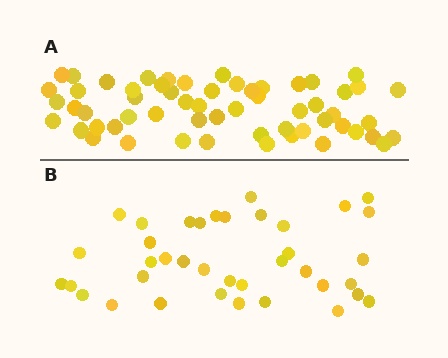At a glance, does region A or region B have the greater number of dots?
Region A (the top region) has more dots.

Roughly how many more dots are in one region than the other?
Region A has approximately 20 more dots than region B.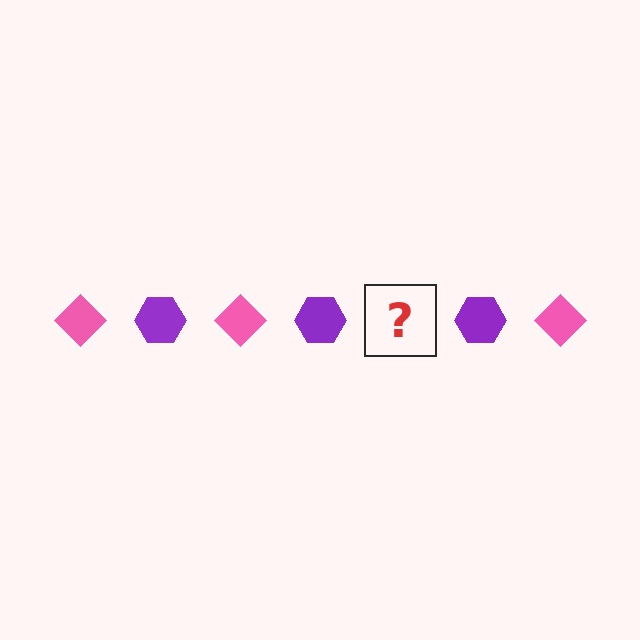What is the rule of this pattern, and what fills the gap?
The rule is that the pattern alternates between pink diamond and purple hexagon. The gap should be filled with a pink diamond.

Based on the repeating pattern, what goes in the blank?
The blank should be a pink diamond.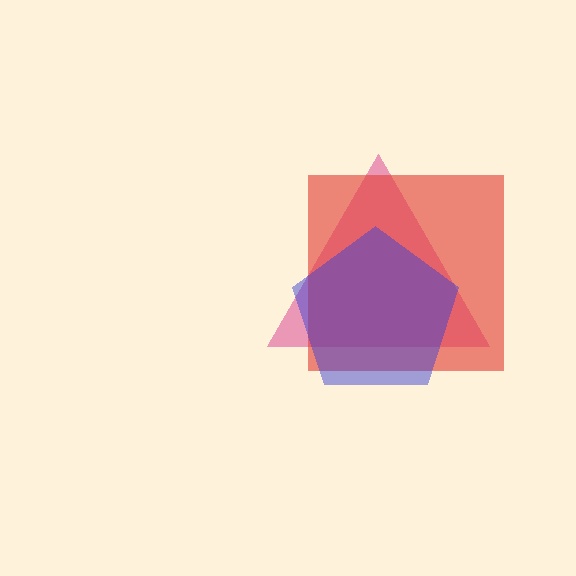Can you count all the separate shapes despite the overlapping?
Yes, there are 3 separate shapes.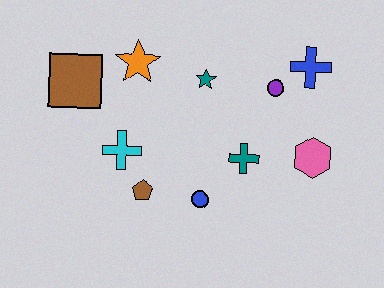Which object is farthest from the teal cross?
The brown square is farthest from the teal cross.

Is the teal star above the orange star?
No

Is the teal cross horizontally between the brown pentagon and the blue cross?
Yes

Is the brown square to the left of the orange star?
Yes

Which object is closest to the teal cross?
The blue circle is closest to the teal cross.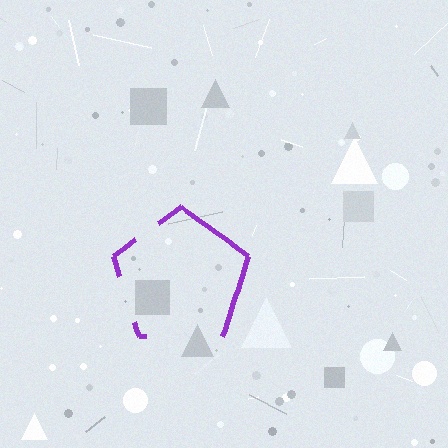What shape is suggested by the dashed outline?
The dashed outline suggests a pentagon.